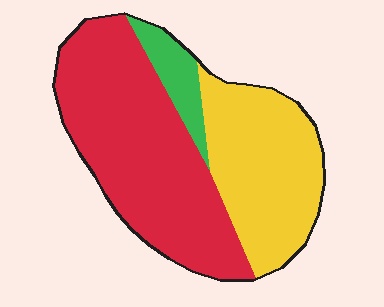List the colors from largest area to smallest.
From largest to smallest: red, yellow, green.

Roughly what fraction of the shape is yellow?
Yellow takes up between a quarter and a half of the shape.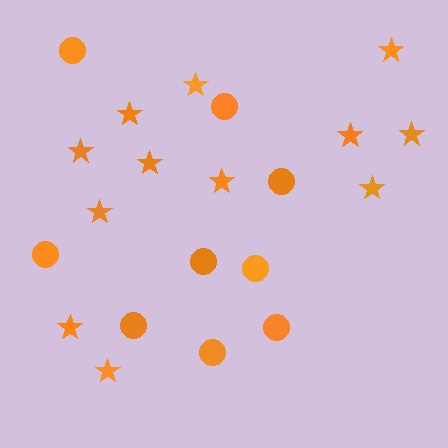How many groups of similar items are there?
There are 2 groups: one group of stars (12) and one group of circles (9).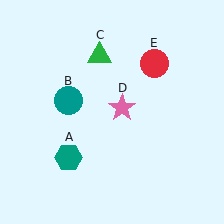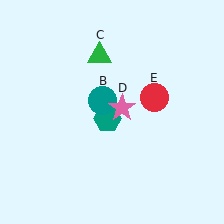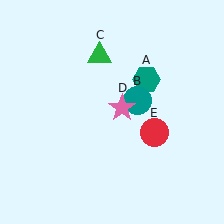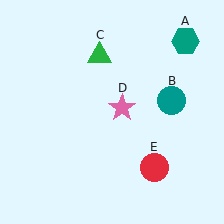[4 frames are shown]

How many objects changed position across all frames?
3 objects changed position: teal hexagon (object A), teal circle (object B), red circle (object E).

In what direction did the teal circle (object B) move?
The teal circle (object B) moved right.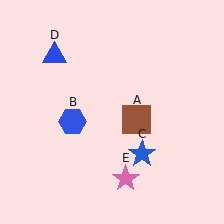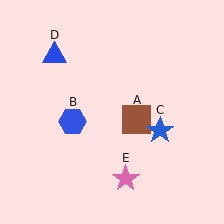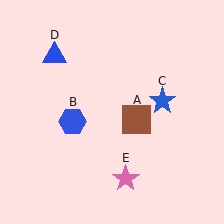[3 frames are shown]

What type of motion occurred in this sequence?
The blue star (object C) rotated counterclockwise around the center of the scene.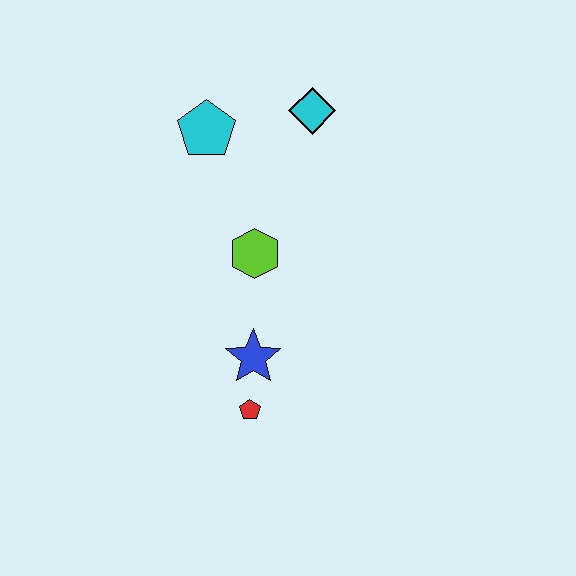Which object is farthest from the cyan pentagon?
The red pentagon is farthest from the cyan pentagon.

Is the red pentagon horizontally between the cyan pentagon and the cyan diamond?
Yes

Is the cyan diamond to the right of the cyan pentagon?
Yes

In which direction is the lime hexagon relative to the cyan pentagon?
The lime hexagon is below the cyan pentagon.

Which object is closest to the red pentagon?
The blue star is closest to the red pentagon.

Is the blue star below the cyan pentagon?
Yes